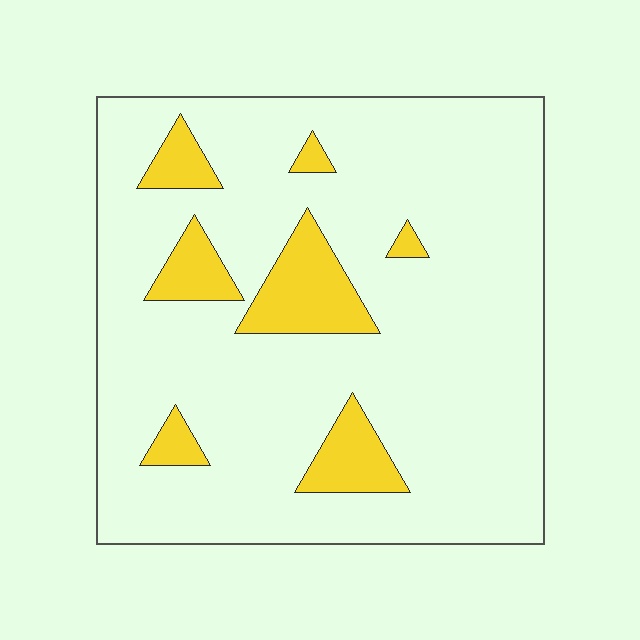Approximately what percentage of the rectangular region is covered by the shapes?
Approximately 15%.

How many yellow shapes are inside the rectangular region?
7.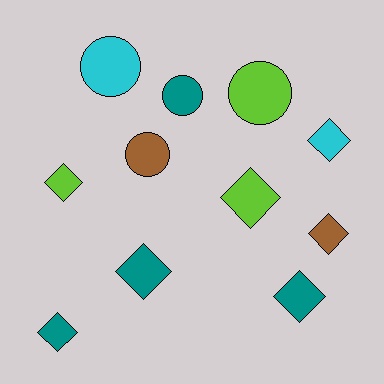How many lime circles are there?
There is 1 lime circle.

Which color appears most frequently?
Teal, with 4 objects.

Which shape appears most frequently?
Diamond, with 7 objects.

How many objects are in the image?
There are 11 objects.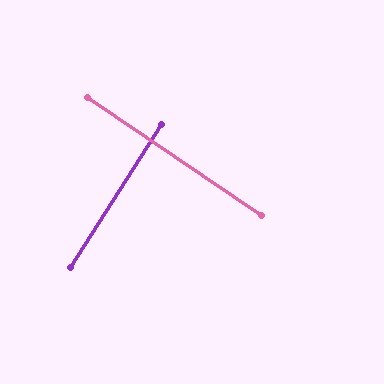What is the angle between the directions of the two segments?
Approximately 89 degrees.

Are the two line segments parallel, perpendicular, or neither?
Perpendicular — they meet at approximately 89°.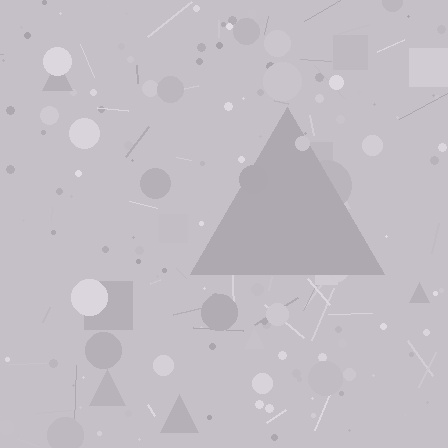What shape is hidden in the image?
A triangle is hidden in the image.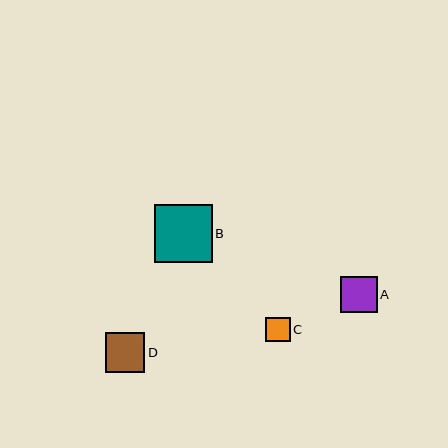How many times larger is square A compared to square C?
Square A is approximately 1.5 times the size of square C.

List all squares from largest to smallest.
From largest to smallest: B, D, A, C.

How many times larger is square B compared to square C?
Square B is approximately 2.4 times the size of square C.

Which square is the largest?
Square B is the largest with a size of approximately 58 pixels.